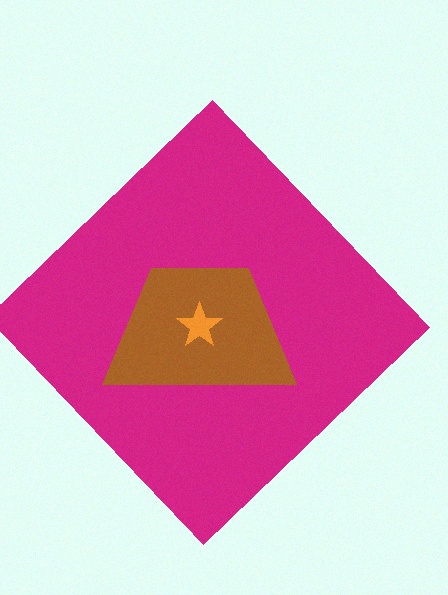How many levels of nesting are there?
3.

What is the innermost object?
The orange star.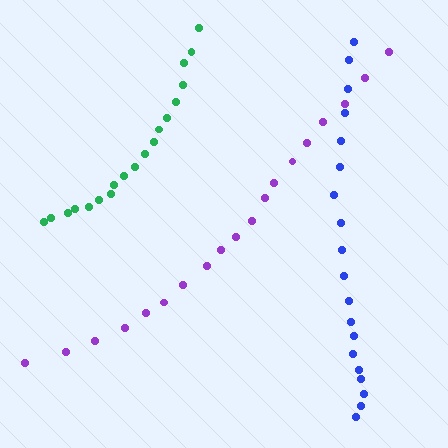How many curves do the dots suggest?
There are 3 distinct paths.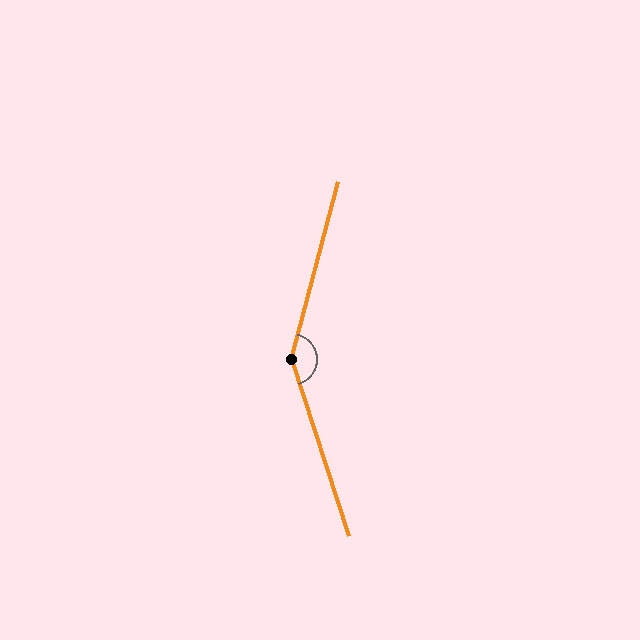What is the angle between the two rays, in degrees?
Approximately 147 degrees.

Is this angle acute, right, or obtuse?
It is obtuse.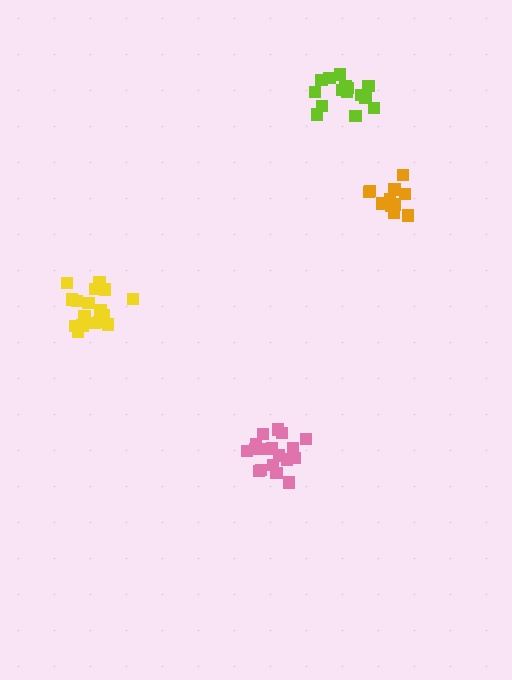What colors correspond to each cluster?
The clusters are colored: yellow, pink, orange, lime.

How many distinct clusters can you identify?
There are 4 distinct clusters.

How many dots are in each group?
Group 1: 18 dots, Group 2: 18 dots, Group 3: 12 dots, Group 4: 15 dots (63 total).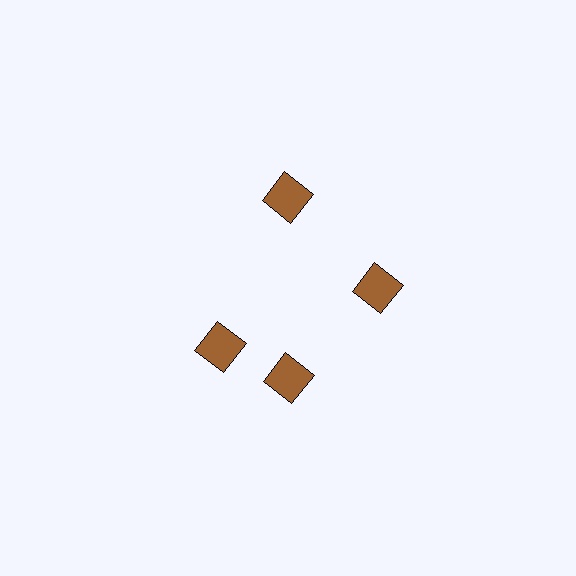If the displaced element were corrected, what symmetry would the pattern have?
It would have 4-fold rotational symmetry — the pattern would map onto itself every 90 degrees.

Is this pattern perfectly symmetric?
No. The 4 brown squares are arranged in a ring, but one element near the 9 o'clock position is rotated out of alignment along the ring, breaking the 4-fold rotational symmetry.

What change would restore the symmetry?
The symmetry would be restored by rotating it back into even spacing with its neighbors so that all 4 squares sit at equal angles and equal distance from the center.